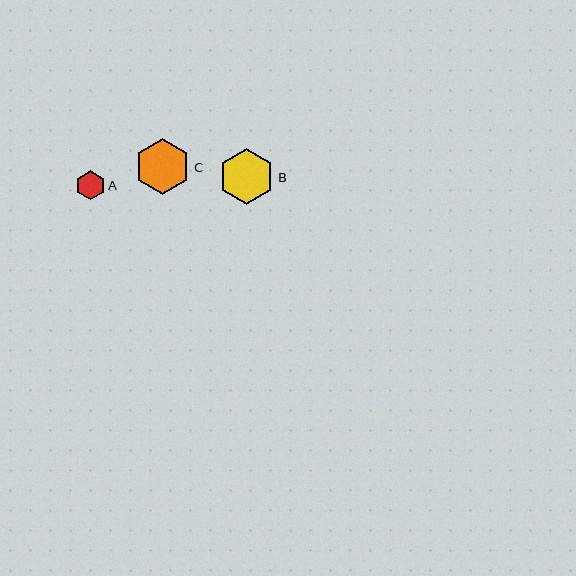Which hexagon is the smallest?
Hexagon A is the smallest with a size of approximately 29 pixels.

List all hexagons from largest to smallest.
From largest to smallest: B, C, A.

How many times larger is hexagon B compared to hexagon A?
Hexagon B is approximately 1.9 times the size of hexagon A.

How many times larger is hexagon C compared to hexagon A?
Hexagon C is approximately 1.9 times the size of hexagon A.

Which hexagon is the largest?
Hexagon B is the largest with a size of approximately 56 pixels.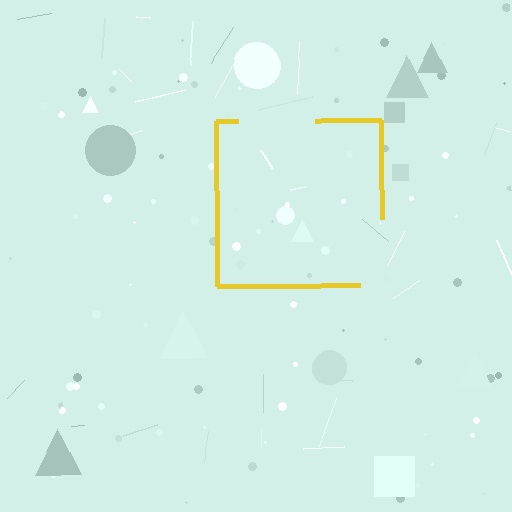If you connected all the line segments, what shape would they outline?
They would outline a square.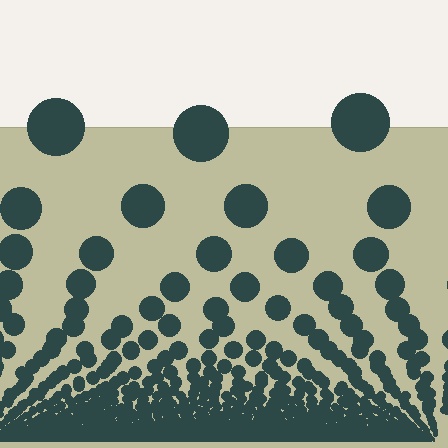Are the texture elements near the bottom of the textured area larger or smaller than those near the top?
Smaller. The gradient is inverted — elements near the bottom are smaller and denser.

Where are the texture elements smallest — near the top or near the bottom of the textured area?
Near the bottom.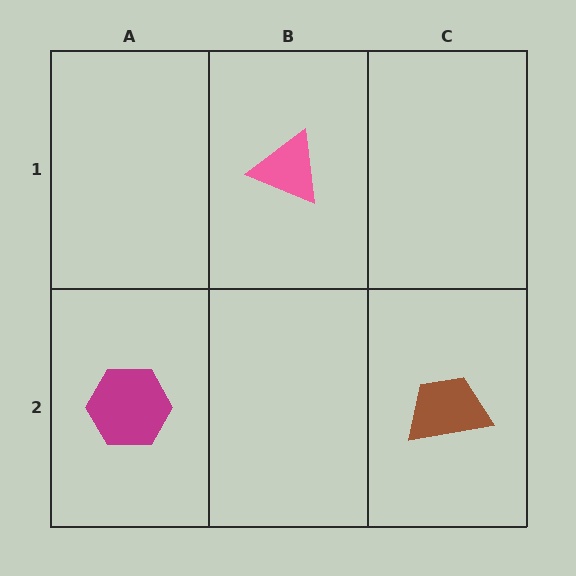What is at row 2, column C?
A brown trapezoid.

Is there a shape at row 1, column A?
No, that cell is empty.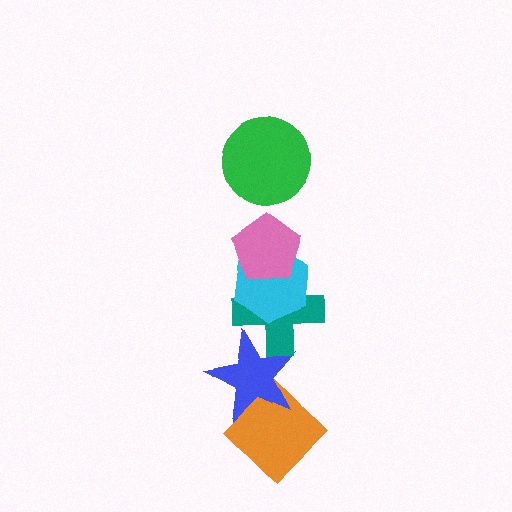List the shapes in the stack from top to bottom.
From top to bottom: the green circle, the pink pentagon, the cyan hexagon, the teal cross, the blue star, the orange diamond.